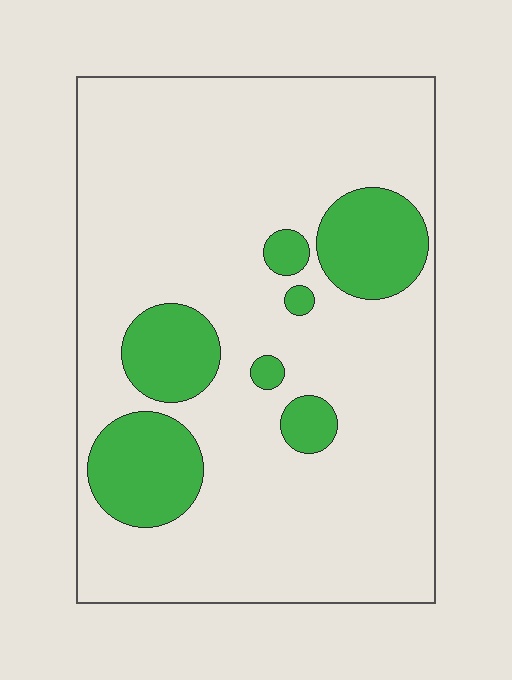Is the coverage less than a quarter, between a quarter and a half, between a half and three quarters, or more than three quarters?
Less than a quarter.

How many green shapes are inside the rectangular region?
7.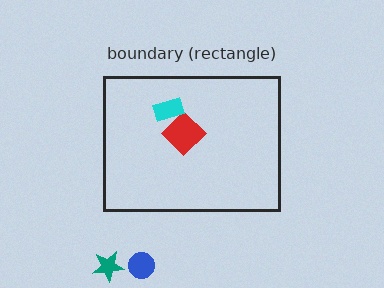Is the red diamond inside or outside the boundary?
Inside.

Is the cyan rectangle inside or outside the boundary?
Inside.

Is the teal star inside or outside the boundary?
Outside.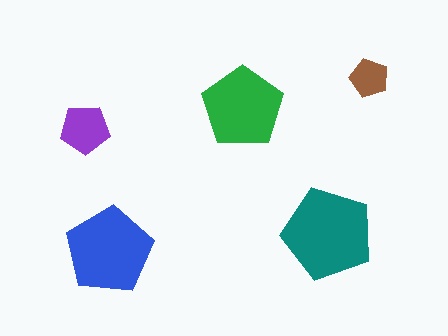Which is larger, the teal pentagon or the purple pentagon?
The teal one.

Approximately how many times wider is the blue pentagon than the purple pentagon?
About 2 times wider.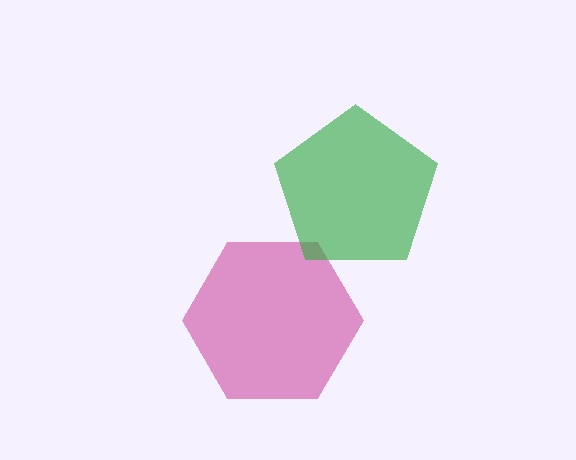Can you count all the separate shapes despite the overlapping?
Yes, there are 2 separate shapes.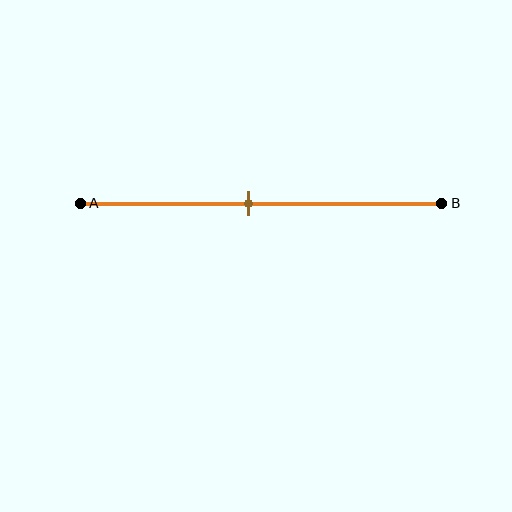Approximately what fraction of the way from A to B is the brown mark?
The brown mark is approximately 45% of the way from A to B.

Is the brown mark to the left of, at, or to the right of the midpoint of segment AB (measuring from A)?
The brown mark is to the left of the midpoint of segment AB.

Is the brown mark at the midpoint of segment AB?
No, the mark is at about 45% from A, not at the 50% midpoint.